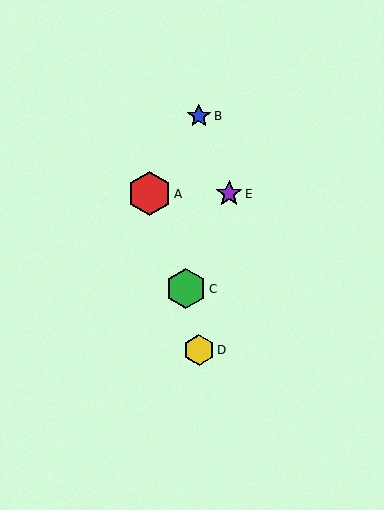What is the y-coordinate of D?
Object D is at y≈350.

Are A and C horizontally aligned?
No, A is at y≈194 and C is at y≈289.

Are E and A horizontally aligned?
Yes, both are at y≈193.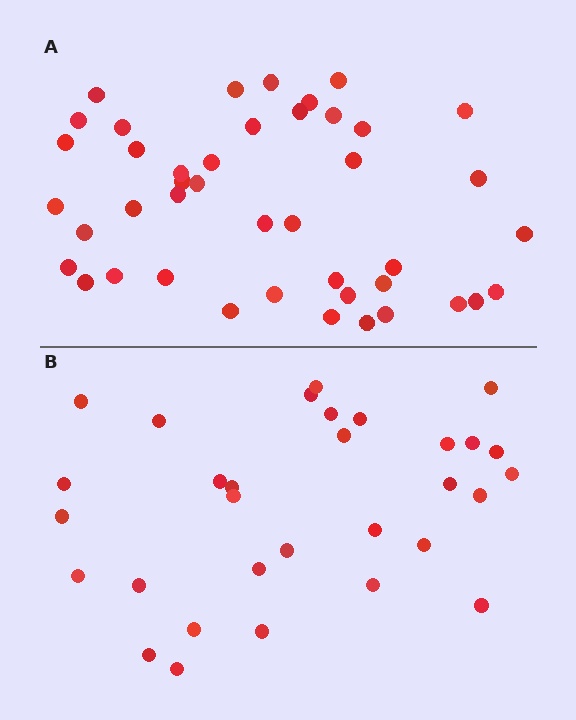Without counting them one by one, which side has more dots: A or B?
Region A (the top region) has more dots.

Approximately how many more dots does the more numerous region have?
Region A has roughly 12 or so more dots than region B.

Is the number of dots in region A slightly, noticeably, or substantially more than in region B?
Region A has noticeably more, but not dramatically so. The ratio is roughly 1.4 to 1.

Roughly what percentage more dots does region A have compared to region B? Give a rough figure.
About 40% more.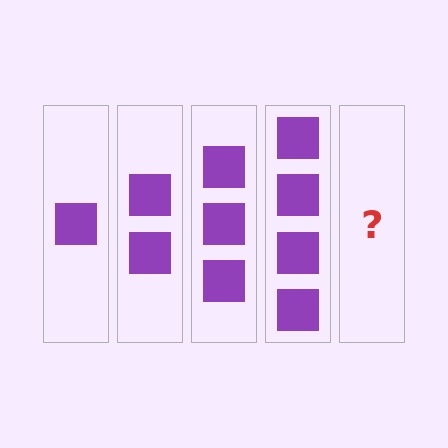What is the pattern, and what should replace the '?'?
The pattern is that each step adds one more square. The '?' should be 5 squares.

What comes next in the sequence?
The next element should be 5 squares.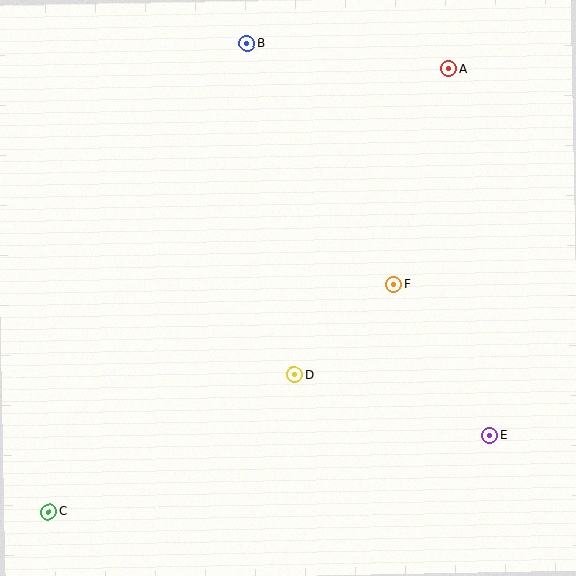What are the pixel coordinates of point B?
Point B is at (247, 44).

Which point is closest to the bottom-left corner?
Point C is closest to the bottom-left corner.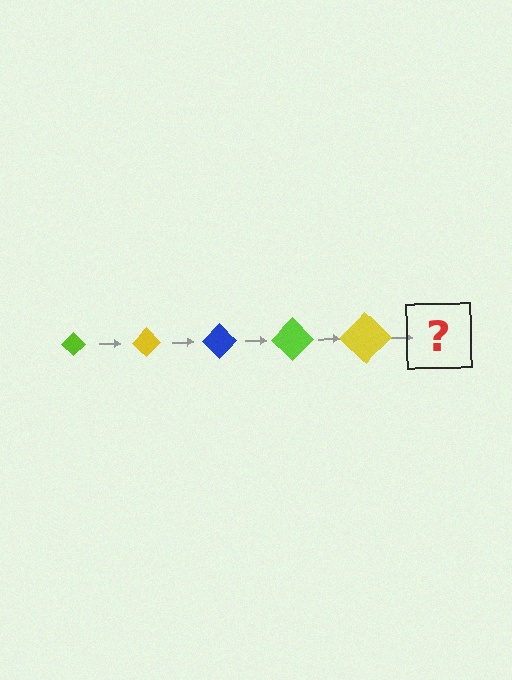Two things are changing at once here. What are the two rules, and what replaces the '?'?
The two rules are that the diamond grows larger each step and the color cycles through lime, yellow, and blue. The '?' should be a blue diamond, larger than the previous one.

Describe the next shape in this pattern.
It should be a blue diamond, larger than the previous one.